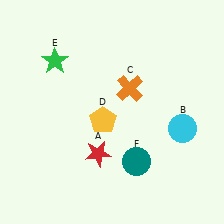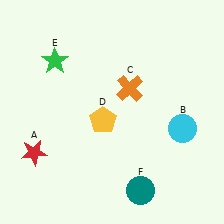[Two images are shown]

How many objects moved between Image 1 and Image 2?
2 objects moved between the two images.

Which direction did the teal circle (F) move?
The teal circle (F) moved down.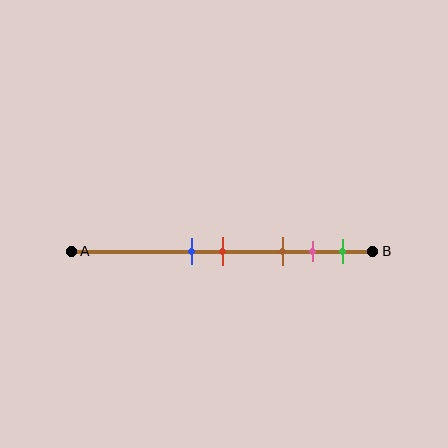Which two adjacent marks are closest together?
The blue and red marks are the closest adjacent pair.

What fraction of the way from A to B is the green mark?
The green mark is approximately 90% (0.9) of the way from A to B.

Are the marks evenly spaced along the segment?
No, the marks are not evenly spaced.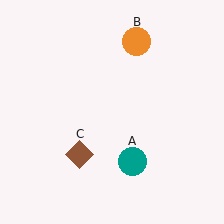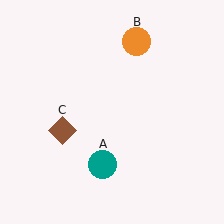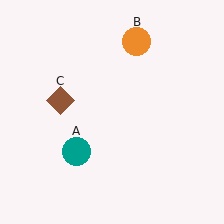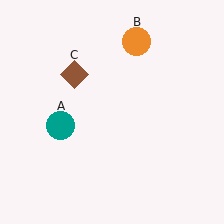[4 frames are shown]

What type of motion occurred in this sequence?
The teal circle (object A), brown diamond (object C) rotated clockwise around the center of the scene.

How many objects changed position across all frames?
2 objects changed position: teal circle (object A), brown diamond (object C).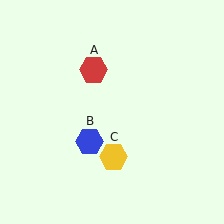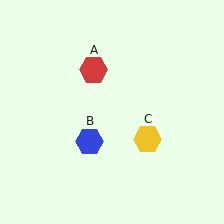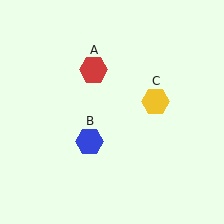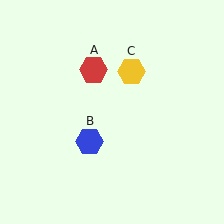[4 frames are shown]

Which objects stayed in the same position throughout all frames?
Red hexagon (object A) and blue hexagon (object B) remained stationary.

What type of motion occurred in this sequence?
The yellow hexagon (object C) rotated counterclockwise around the center of the scene.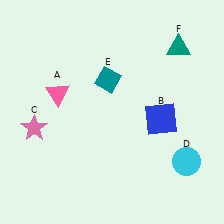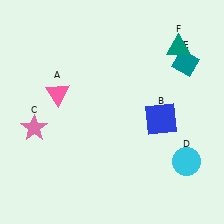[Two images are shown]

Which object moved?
The teal diamond (E) moved right.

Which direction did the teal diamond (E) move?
The teal diamond (E) moved right.